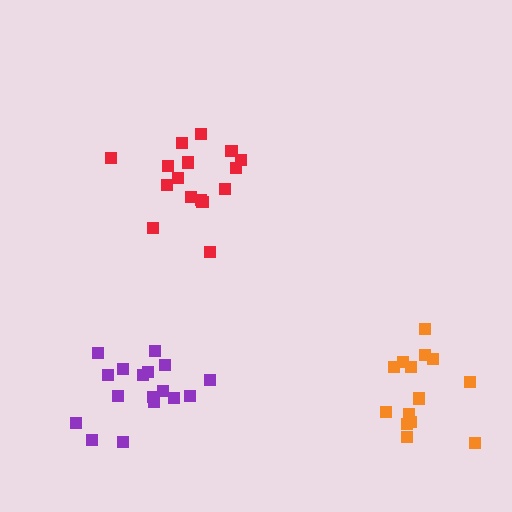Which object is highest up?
The red cluster is topmost.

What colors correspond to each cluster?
The clusters are colored: red, orange, purple.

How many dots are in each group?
Group 1: 16 dots, Group 2: 14 dots, Group 3: 17 dots (47 total).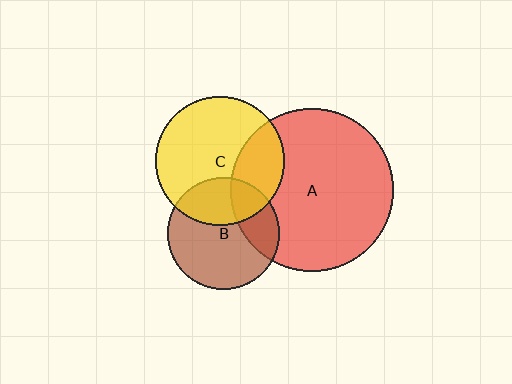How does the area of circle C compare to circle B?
Approximately 1.3 times.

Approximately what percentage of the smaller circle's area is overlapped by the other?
Approximately 25%.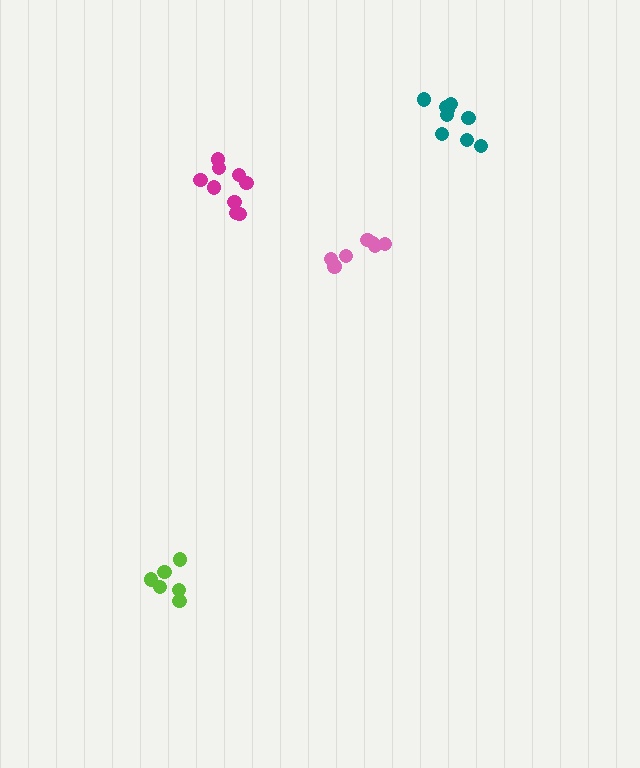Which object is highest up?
The teal cluster is topmost.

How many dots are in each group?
Group 1: 6 dots, Group 2: 9 dots, Group 3: 7 dots, Group 4: 9 dots (31 total).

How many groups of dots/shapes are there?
There are 4 groups.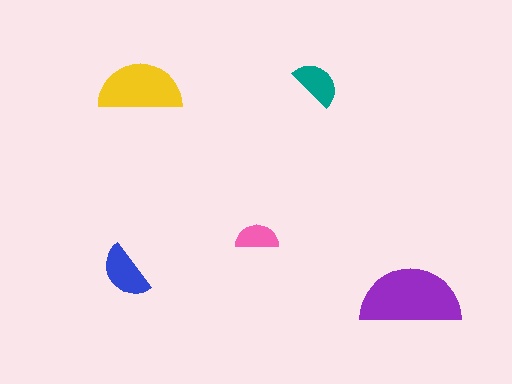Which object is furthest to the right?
The purple semicircle is rightmost.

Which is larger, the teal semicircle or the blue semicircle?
The blue one.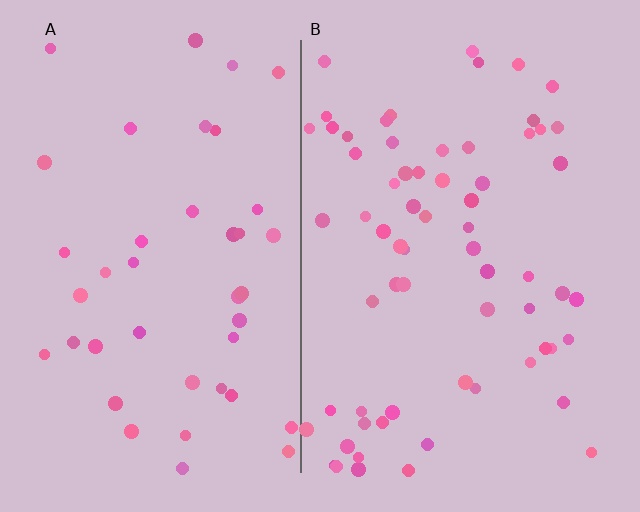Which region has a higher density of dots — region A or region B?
B (the right).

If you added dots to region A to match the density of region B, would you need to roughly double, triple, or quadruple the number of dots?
Approximately double.